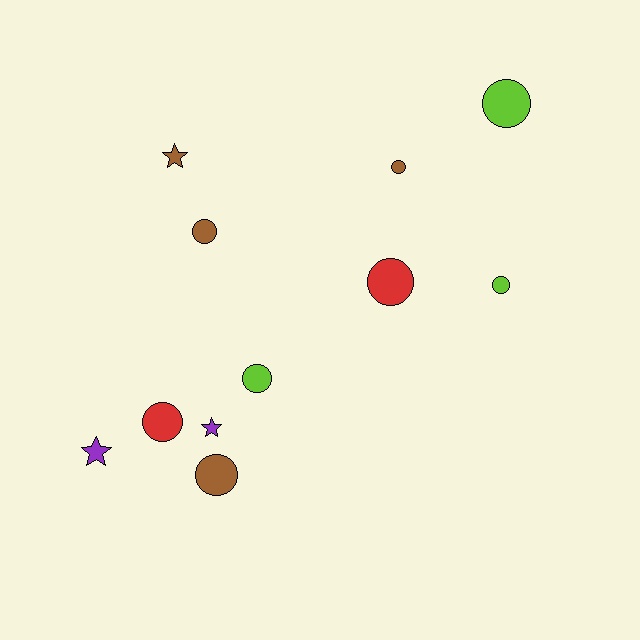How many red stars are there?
There are no red stars.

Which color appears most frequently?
Brown, with 4 objects.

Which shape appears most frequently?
Circle, with 8 objects.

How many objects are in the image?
There are 11 objects.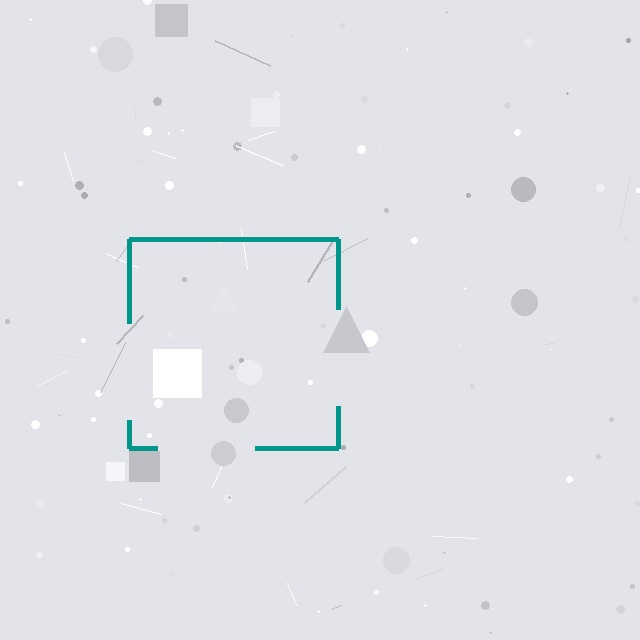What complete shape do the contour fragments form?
The contour fragments form a square.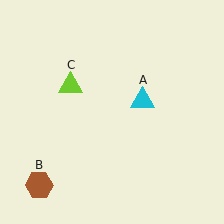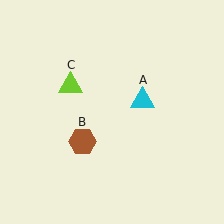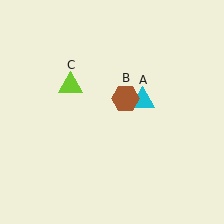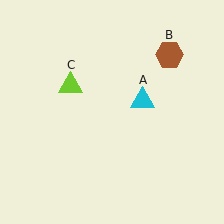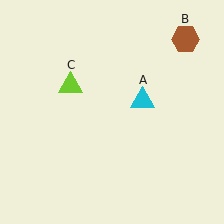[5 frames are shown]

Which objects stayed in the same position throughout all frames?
Cyan triangle (object A) and lime triangle (object C) remained stationary.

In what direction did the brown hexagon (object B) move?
The brown hexagon (object B) moved up and to the right.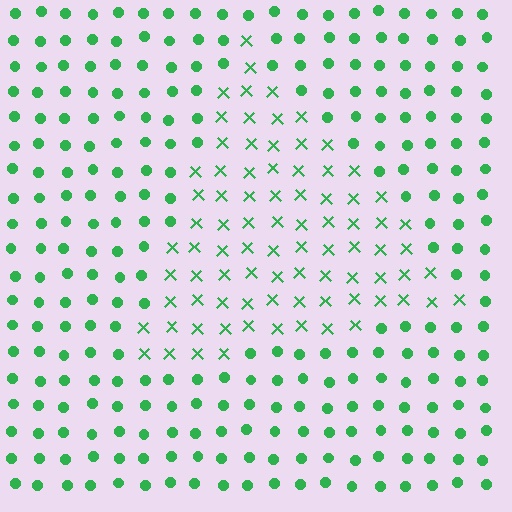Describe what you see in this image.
The image is filled with small green elements arranged in a uniform grid. A triangle-shaped region contains X marks, while the surrounding area contains circles. The boundary is defined purely by the change in element shape.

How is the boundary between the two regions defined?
The boundary is defined by a change in element shape: X marks inside vs. circles outside. All elements share the same color and spacing.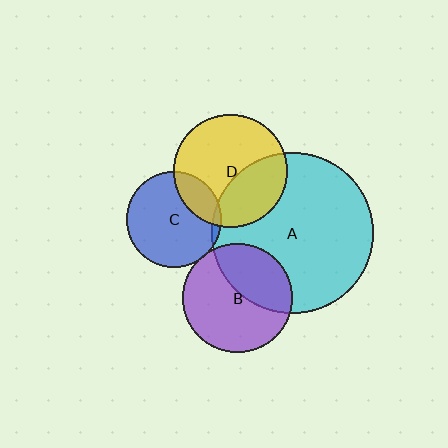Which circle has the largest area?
Circle A (cyan).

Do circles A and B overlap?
Yes.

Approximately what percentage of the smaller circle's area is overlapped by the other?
Approximately 40%.